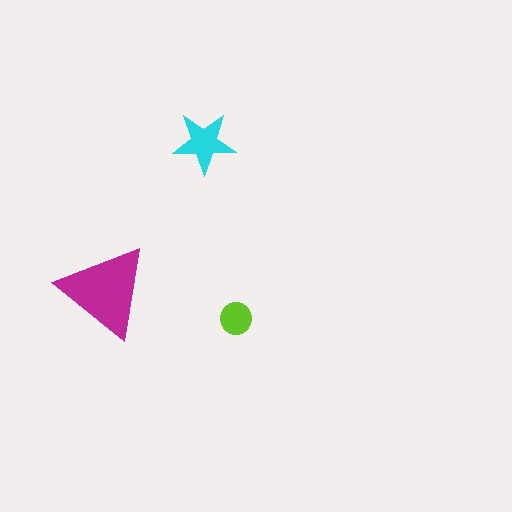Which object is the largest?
The magenta triangle.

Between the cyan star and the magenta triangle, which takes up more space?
The magenta triangle.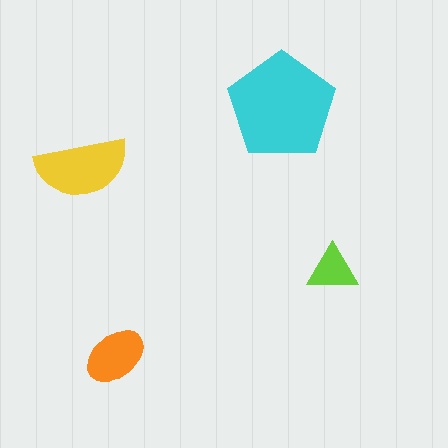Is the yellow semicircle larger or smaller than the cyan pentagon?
Smaller.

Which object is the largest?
The cyan pentagon.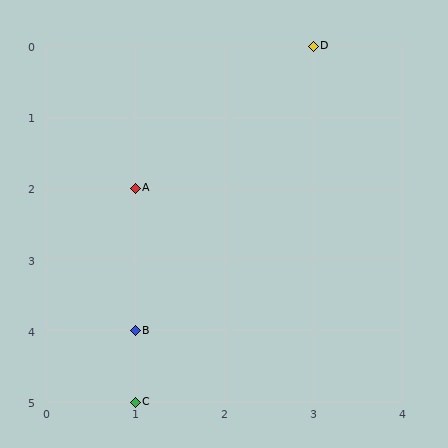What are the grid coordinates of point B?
Point B is at grid coordinates (1, 4).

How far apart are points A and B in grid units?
Points A and B are 2 rows apart.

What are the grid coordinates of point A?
Point A is at grid coordinates (1, 2).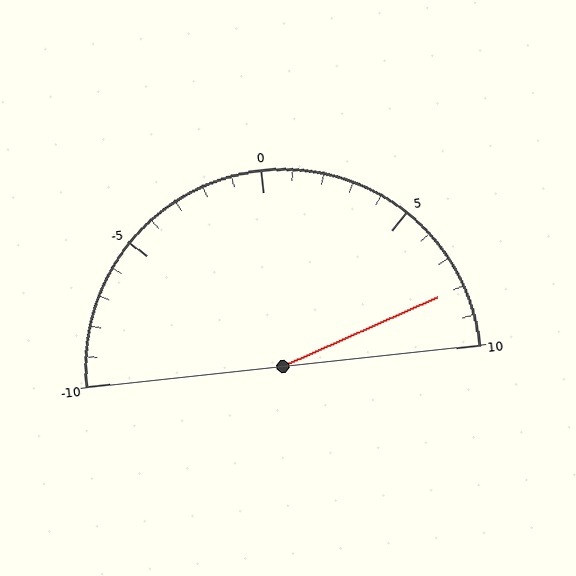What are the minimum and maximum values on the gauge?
The gauge ranges from -10 to 10.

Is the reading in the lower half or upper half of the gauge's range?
The reading is in the upper half of the range (-10 to 10).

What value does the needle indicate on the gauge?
The needle indicates approximately 8.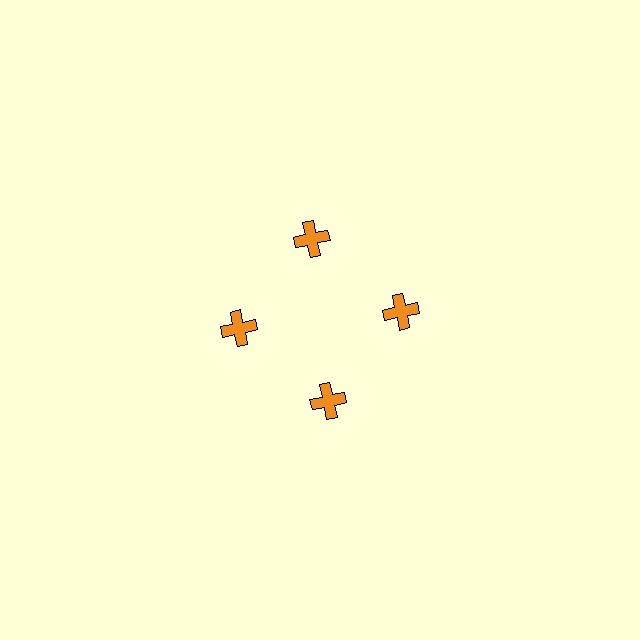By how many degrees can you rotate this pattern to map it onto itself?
The pattern maps onto itself every 90 degrees of rotation.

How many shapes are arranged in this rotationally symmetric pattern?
There are 4 shapes, arranged in 4 groups of 1.